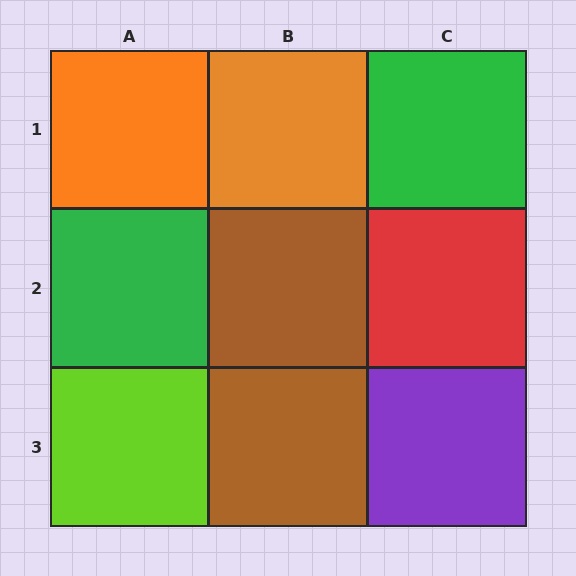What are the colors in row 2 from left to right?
Green, brown, red.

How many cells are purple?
1 cell is purple.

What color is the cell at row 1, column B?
Orange.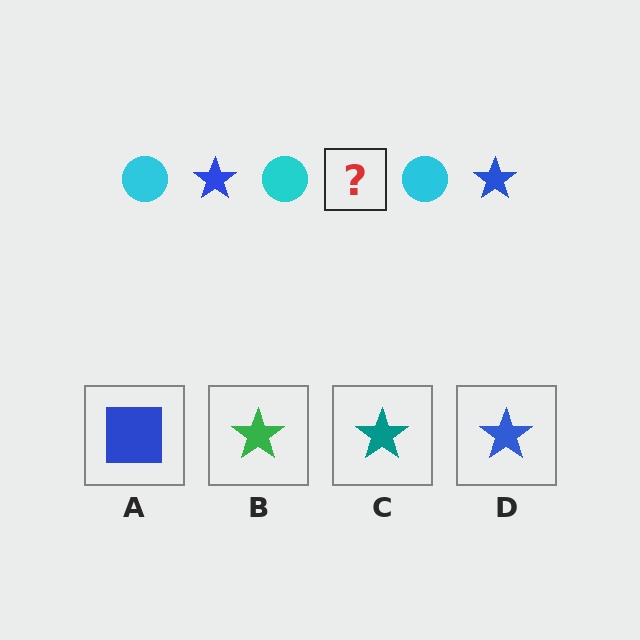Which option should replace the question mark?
Option D.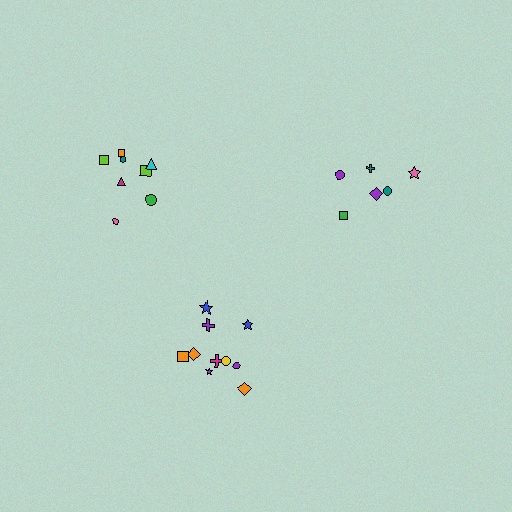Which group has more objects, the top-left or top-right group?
The top-left group.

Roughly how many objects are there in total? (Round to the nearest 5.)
Roughly 25 objects in total.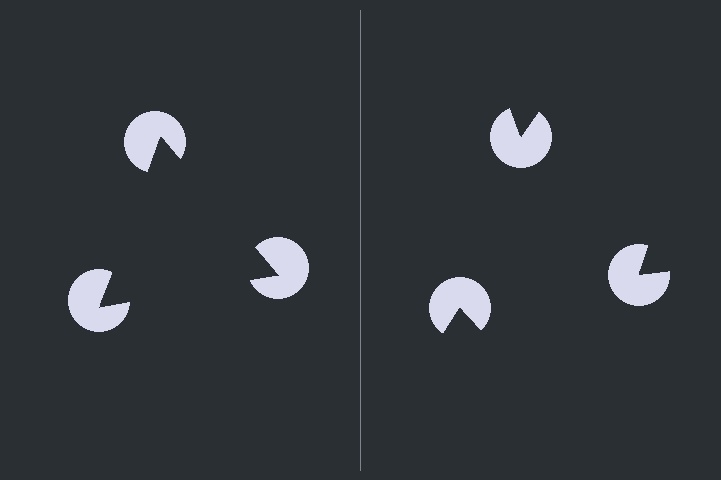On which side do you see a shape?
An illusory triangle appears on the left side. On the right side the wedge cuts are rotated, so no coherent shape forms.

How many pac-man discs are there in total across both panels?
6 — 3 on each side.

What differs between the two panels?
The pac-man discs are positioned identically on both sides; only the wedge orientations differ. On the left they align to a triangle; on the right they are misaligned.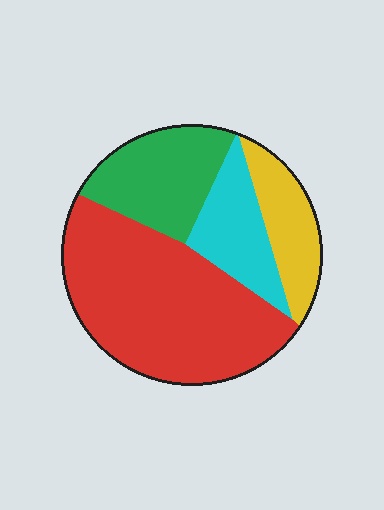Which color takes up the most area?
Red, at roughly 50%.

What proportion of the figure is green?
Green covers around 20% of the figure.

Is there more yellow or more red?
Red.